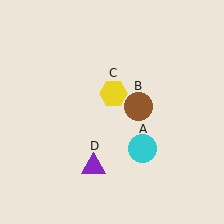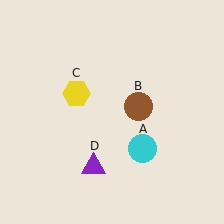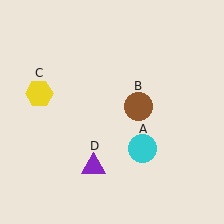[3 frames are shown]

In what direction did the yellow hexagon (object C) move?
The yellow hexagon (object C) moved left.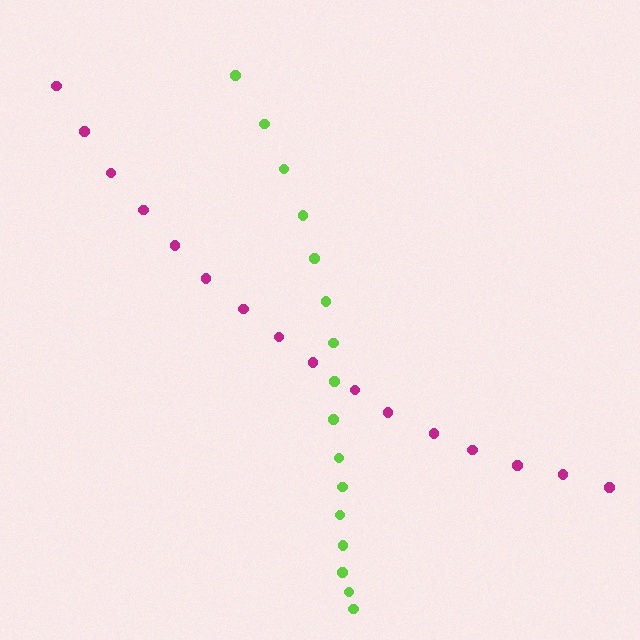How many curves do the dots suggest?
There are 2 distinct paths.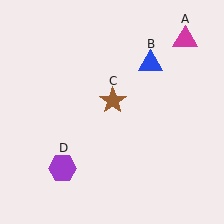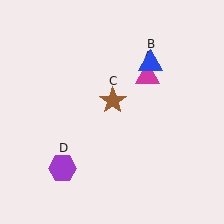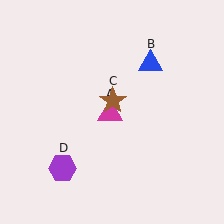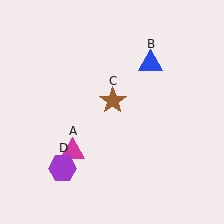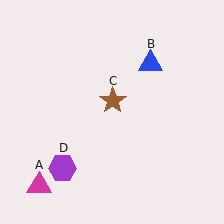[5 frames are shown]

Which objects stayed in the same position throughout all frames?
Blue triangle (object B) and brown star (object C) and purple hexagon (object D) remained stationary.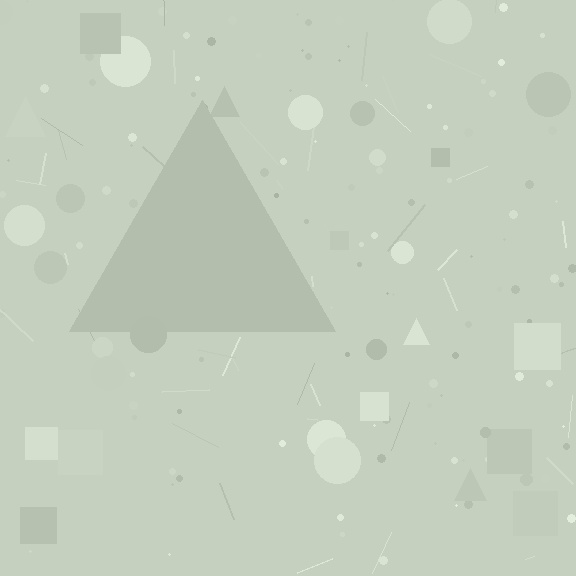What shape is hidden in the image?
A triangle is hidden in the image.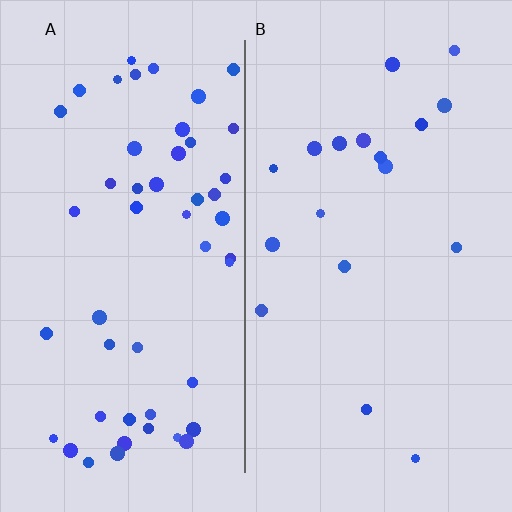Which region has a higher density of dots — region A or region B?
A (the left).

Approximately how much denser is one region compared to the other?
Approximately 2.8× — region A over region B.